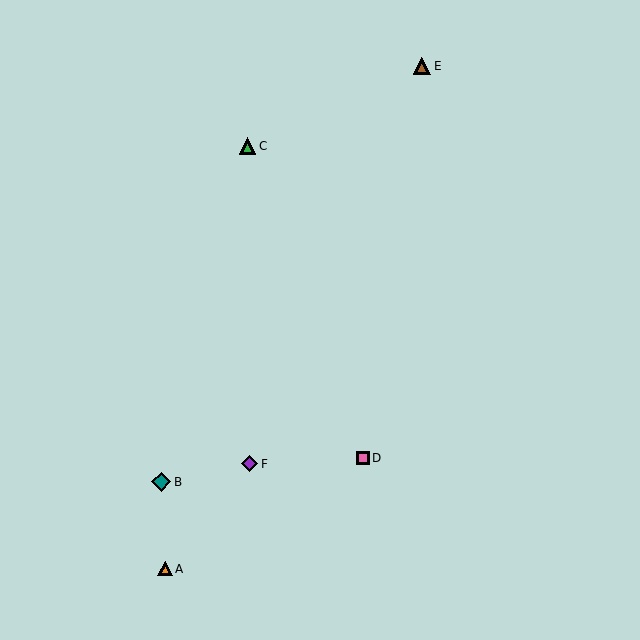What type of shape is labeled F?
Shape F is a purple diamond.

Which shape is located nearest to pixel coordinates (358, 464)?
The pink square (labeled D) at (363, 458) is nearest to that location.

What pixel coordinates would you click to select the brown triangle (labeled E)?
Click at (422, 66) to select the brown triangle E.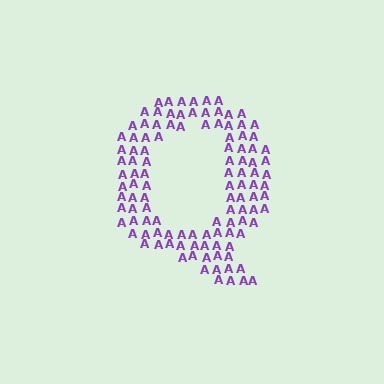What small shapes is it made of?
It is made of small letter A's.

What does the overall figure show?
The overall figure shows the letter Q.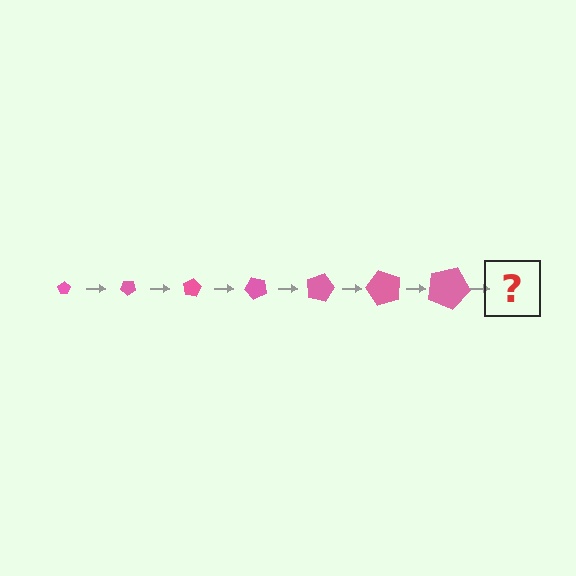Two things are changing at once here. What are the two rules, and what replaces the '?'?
The two rules are that the pentagon grows larger each step and it rotates 40 degrees each step. The '?' should be a pentagon, larger than the previous one and rotated 280 degrees from the start.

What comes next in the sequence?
The next element should be a pentagon, larger than the previous one and rotated 280 degrees from the start.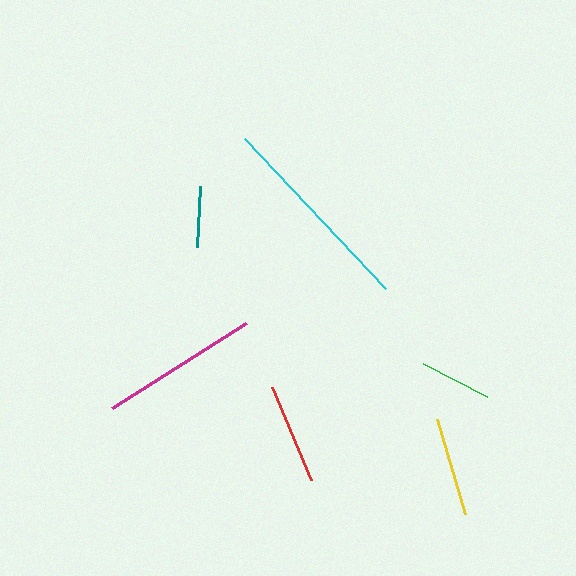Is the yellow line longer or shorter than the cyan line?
The cyan line is longer than the yellow line.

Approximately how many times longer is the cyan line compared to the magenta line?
The cyan line is approximately 1.3 times the length of the magenta line.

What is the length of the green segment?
The green segment is approximately 72 pixels long.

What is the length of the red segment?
The red segment is approximately 100 pixels long.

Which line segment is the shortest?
The teal line is the shortest at approximately 61 pixels.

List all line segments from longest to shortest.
From longest to shortest: cyan, magenta, red, yellow, green, teal.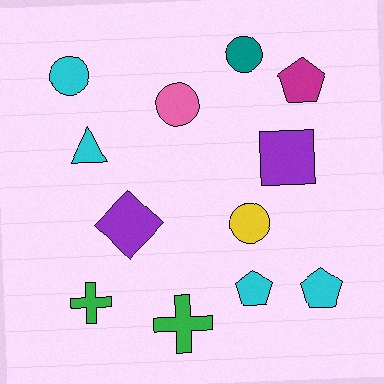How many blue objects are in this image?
There are no blue objects.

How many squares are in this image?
There is 1 square.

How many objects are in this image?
There are 12 objects.